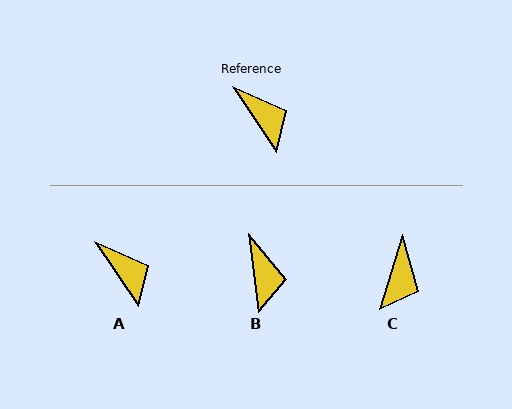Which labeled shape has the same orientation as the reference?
A.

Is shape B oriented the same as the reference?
No, it is off by about 27 degrees.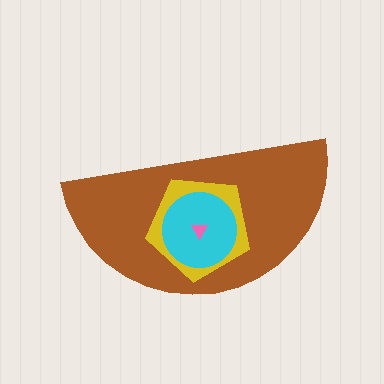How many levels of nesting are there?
4.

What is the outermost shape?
The brown semicircle.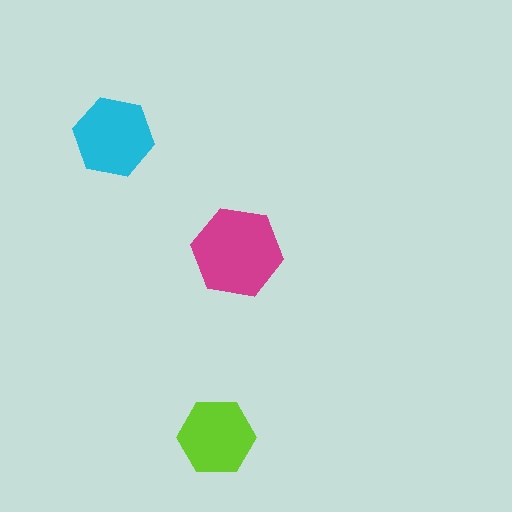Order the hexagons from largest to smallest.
the magenta one, the cyan one, the lime one.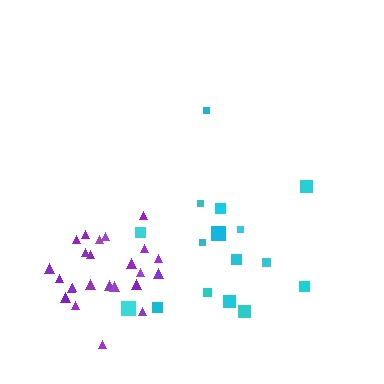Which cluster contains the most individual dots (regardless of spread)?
Purple (24).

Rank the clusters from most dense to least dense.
purple, cyan.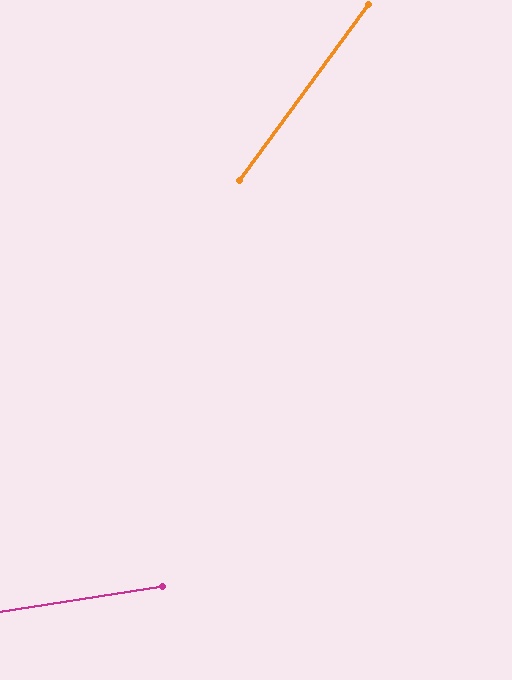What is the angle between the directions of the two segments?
Approximately 45 degrees.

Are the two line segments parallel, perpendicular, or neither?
Neither parallel nor perpendicular — they differ by about 45°.